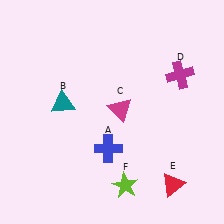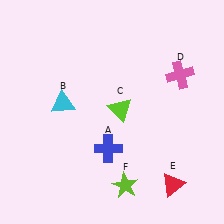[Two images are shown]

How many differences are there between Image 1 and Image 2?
There are 3 differences between the two images.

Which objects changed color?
B changed from teal to cyan. C changed from magenta to lime. D changed from magenta to pink.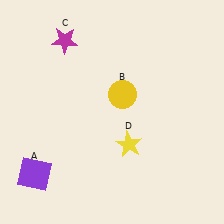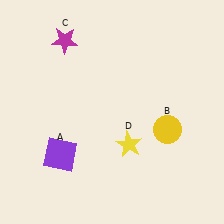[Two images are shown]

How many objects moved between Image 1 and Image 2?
2 objects moved between the two images.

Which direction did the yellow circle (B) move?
The yellow circle (B) moved right.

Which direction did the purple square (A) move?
The purple square (A) moved right.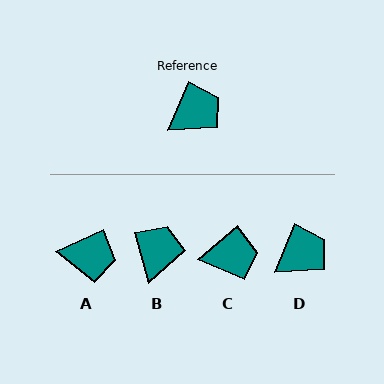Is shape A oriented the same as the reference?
No, it is off by about 42 degrees.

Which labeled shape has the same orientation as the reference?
D.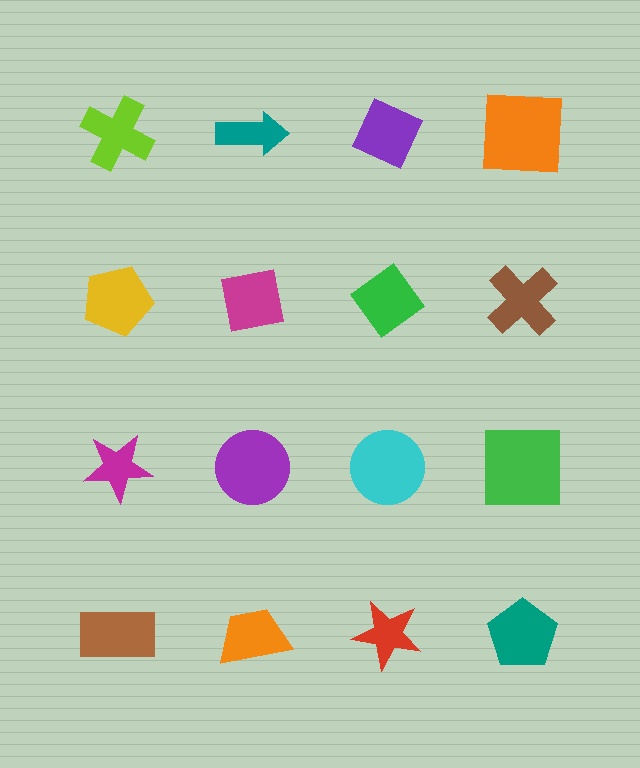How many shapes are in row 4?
4 shapes.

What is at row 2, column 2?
A magenta square.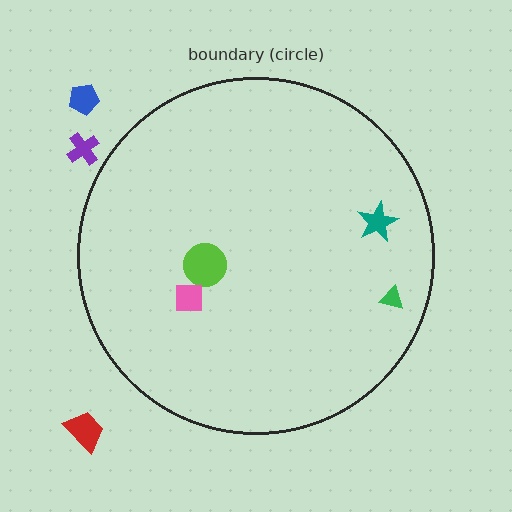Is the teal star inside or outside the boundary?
Inside.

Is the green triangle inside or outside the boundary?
Inside.